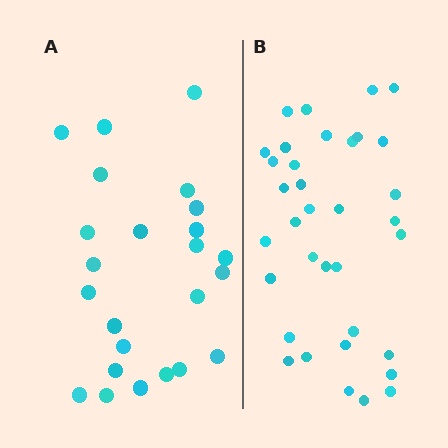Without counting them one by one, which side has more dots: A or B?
Region B (the right region) has more dots.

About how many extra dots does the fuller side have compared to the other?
Region B has roughly 12 or so more dots than region A.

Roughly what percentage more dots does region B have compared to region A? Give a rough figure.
About 45% more.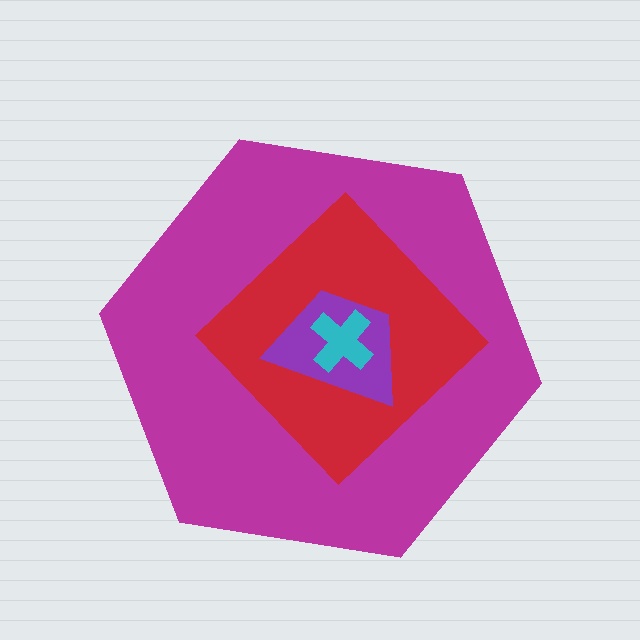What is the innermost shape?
The cyan cross.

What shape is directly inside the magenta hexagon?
The red diamond.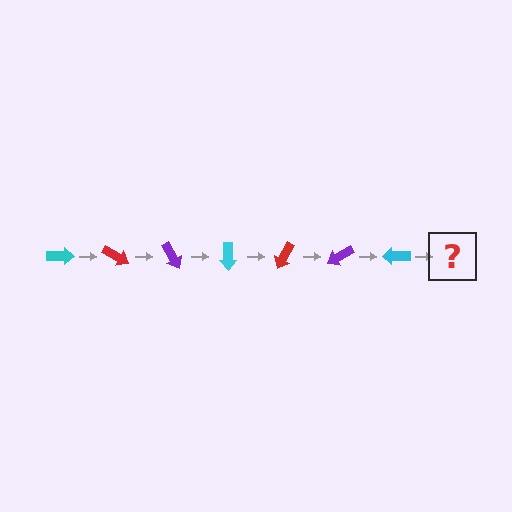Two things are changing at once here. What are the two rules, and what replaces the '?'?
The two rules are that it rotates 30 degrees each step and the color cycles through cyan, red, and purple. The '?' should be a red arrow, rotated 210 degrees from the start.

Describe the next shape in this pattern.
It should be a red arrow, rotated 210 degrees from the start.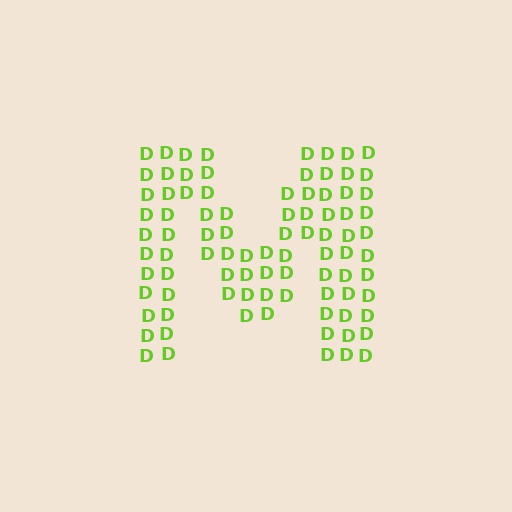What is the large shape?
The large shape is the letter M.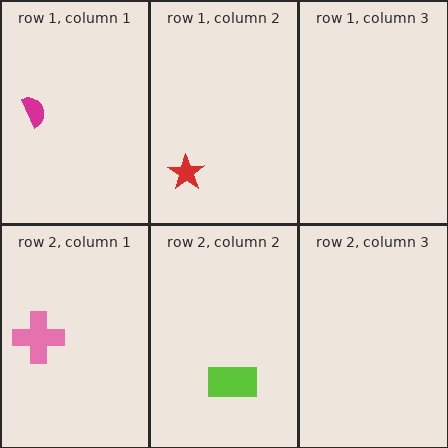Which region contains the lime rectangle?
The row 2, column 2 region.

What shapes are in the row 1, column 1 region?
The magenta semicircle.